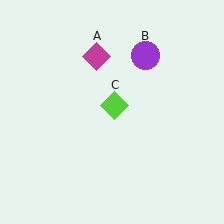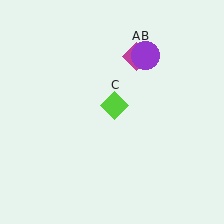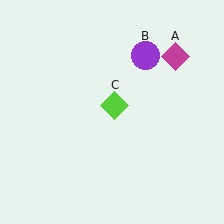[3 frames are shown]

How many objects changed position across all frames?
1 object changed position: magenta diamond (object A).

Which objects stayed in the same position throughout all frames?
Purple circle (object B) and lime diamond (object C) remained stationary.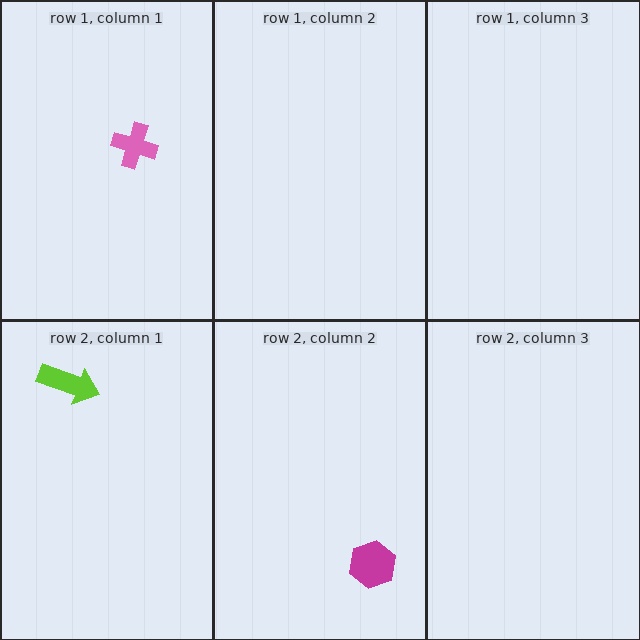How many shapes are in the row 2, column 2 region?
1.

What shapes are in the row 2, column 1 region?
The lime arrow.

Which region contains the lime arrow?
The row 2, column 1 region.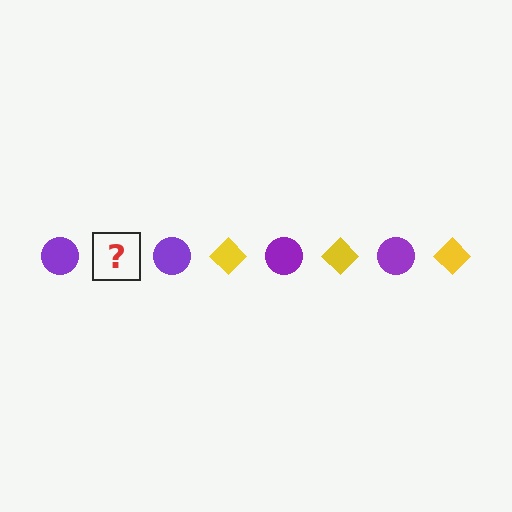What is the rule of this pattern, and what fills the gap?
The rule is that the pattern alternates between purple circle and yellow diamond. The gap should be filled with a yellow diamond.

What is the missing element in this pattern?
The missing element is a yellow diamond.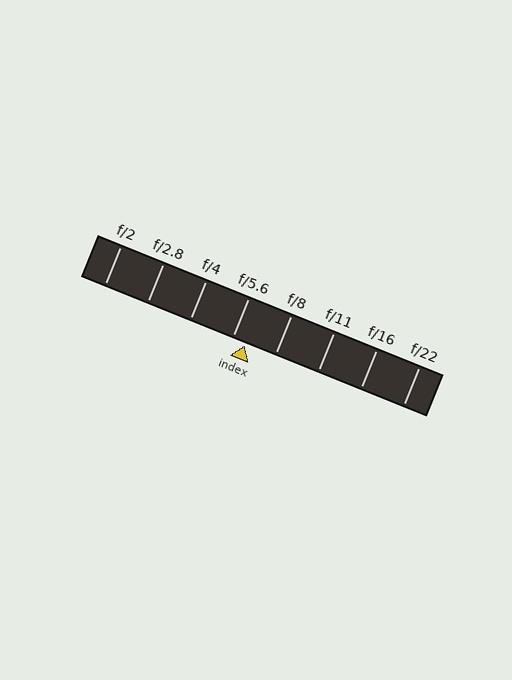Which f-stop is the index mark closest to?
The index mark is closest to f/5.6.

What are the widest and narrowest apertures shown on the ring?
The widest aperture shown is f/2 and the narrowest is f/22.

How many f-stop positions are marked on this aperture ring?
There are 8 f-stop positions marked.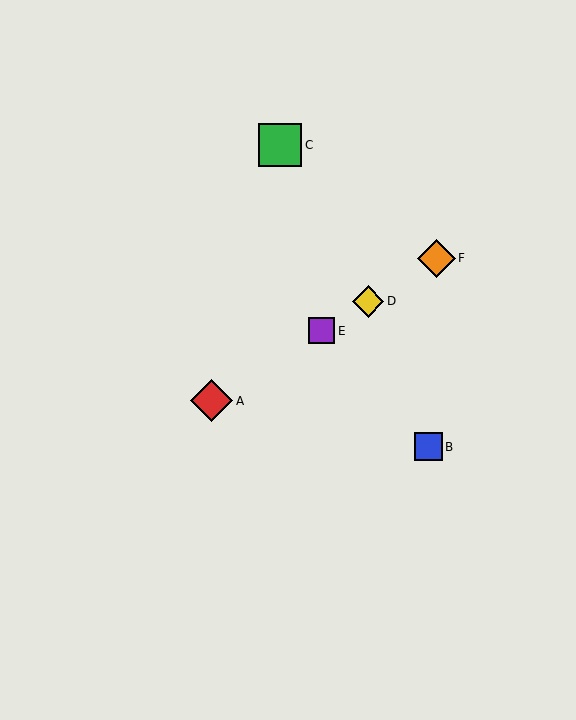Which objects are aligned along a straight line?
Objects A, D, E, F are aligned along a straight line.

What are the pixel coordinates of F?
Object F is at (436, 258).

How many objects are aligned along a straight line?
4 objects (A, D, E, F) are aligned along a straight line.